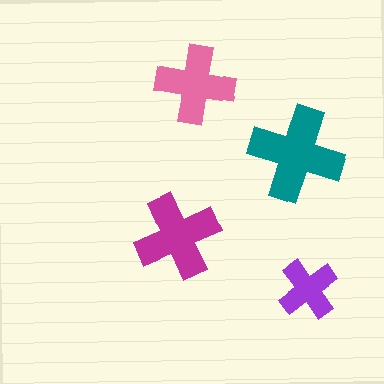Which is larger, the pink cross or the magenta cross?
The magenta one.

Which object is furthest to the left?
The magenta cross is leftmost.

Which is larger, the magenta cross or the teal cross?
The teal one.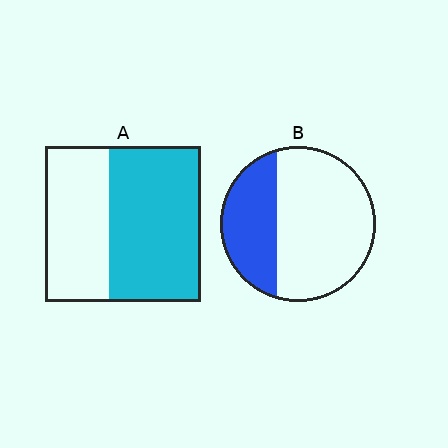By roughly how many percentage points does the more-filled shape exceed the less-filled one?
By roughly 25 percentage points (A over B).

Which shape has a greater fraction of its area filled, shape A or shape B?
Shape A.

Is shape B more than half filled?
No.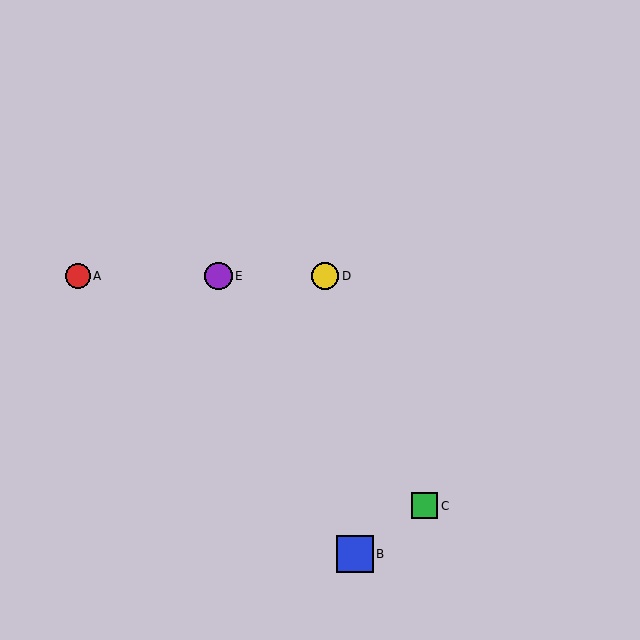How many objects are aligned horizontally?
3 objects (A, D, E) are aligned horizontally.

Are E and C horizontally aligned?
No, E is at y≈276 and C is at y≈506.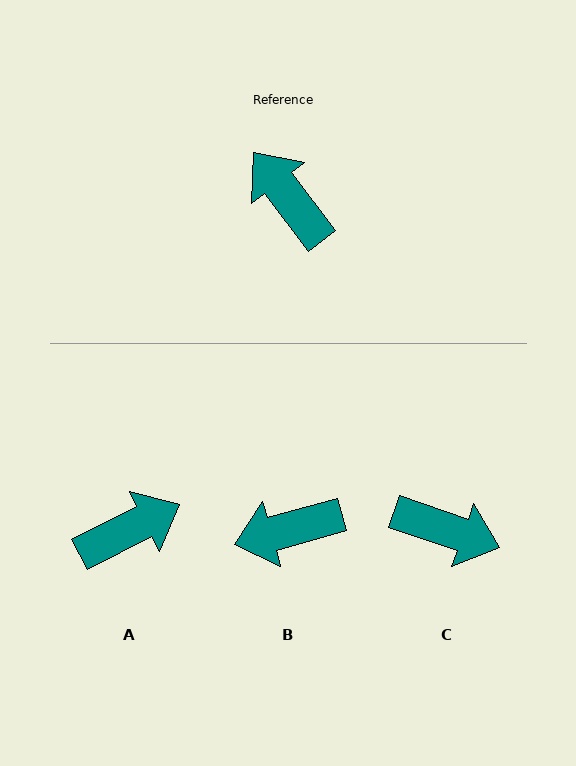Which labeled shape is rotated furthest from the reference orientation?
C, about 147 degrees away.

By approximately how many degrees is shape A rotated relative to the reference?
Approximately 101 degrees clockwise.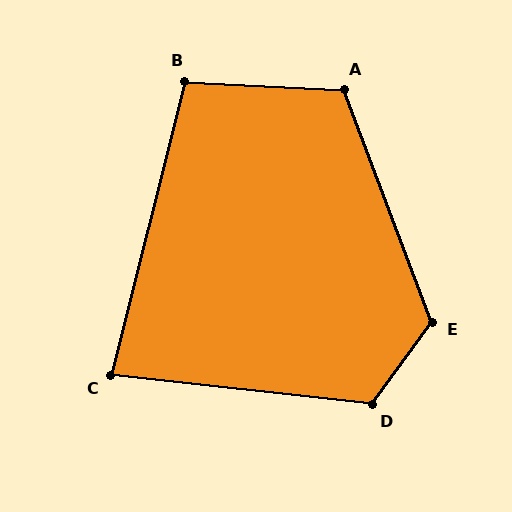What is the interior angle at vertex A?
Approximately 114 degrees (obtuse).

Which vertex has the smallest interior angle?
C, at approximately 82 degrees.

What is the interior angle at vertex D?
Approximately 120 degrees (obtuse).